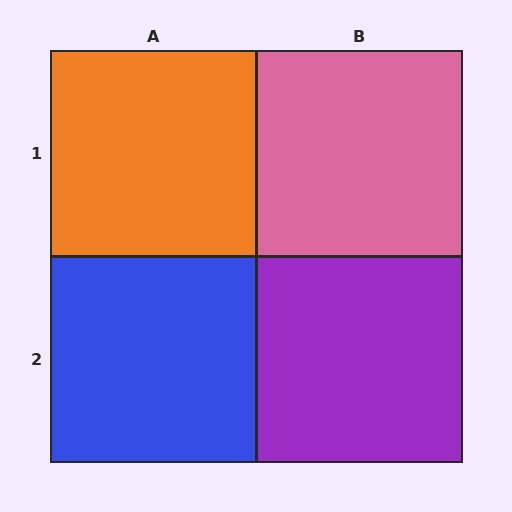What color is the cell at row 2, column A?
Blue.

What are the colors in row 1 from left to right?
Orange, pink.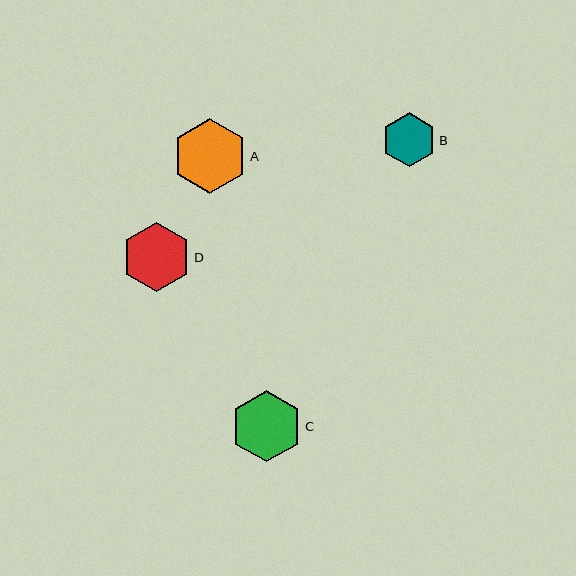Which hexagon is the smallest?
Hexagon B is the smallest with a size of approximately 54 pixels.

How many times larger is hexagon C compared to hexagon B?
Hexagon C is approximately 1.3 times the size of hexagon B.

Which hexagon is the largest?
Hexagon A is the largest with a size of approximately 75 pixels.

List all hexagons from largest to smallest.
From largest to smallest: A, C, D, B.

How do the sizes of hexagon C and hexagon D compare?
Hexagon C and hexagon D are approximately the same size.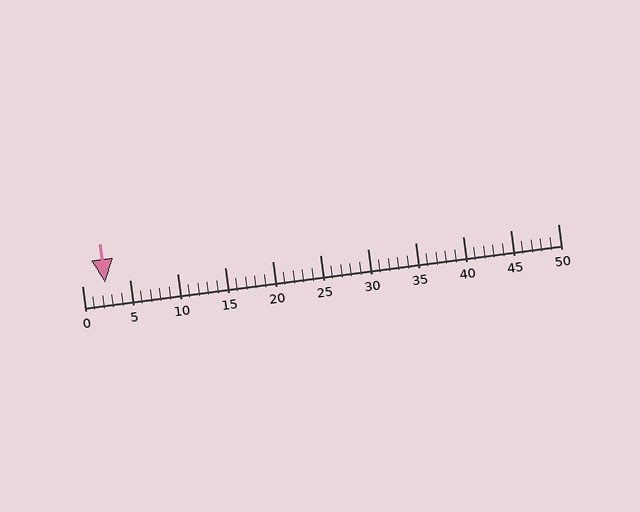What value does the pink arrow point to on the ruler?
The pink arrow points to approximately 2.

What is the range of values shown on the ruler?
The ruler shows values from 0 to 50.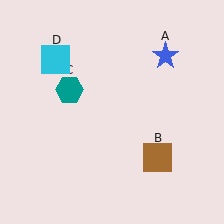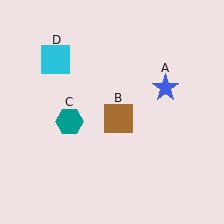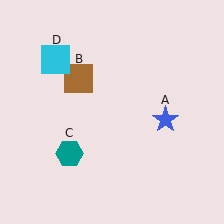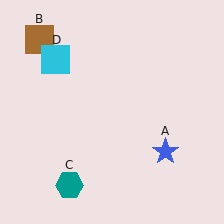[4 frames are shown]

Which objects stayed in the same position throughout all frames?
Cyan square (object D) remained stationary.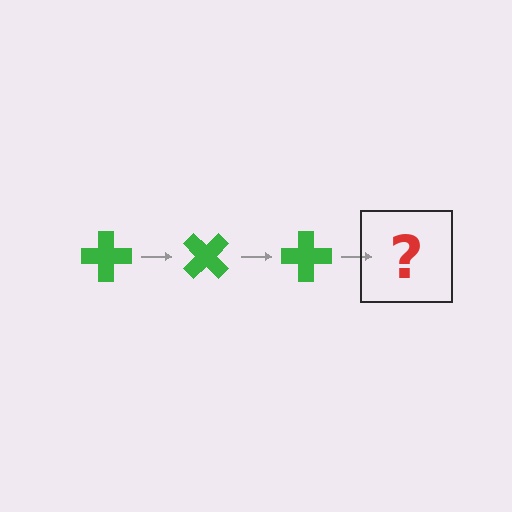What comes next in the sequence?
The next element should be a green cross rotated 135 degrees.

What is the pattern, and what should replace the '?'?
The pattern is that the cross rotates 45 degrees each step. The '?' should be a green cross rotated 135 degrees.